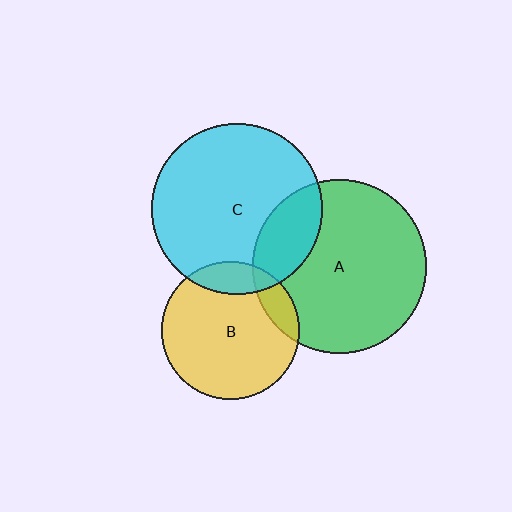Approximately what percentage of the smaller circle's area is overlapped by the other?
Approximately 10%.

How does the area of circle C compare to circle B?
Approximately 1.5 times.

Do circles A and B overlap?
Yes.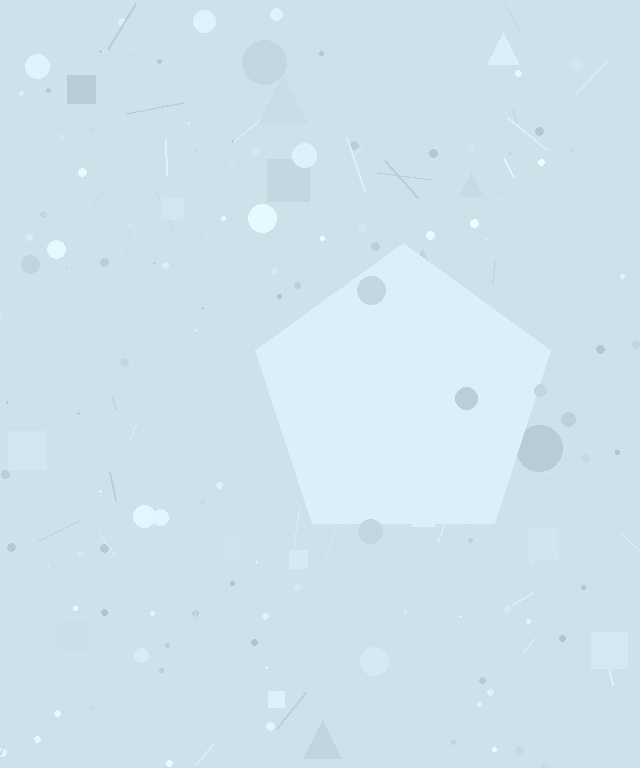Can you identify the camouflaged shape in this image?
The camouflaged shape is a pentagon.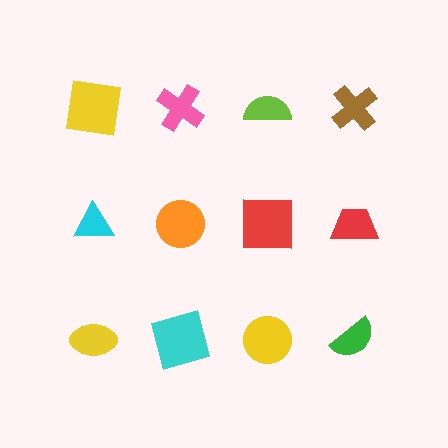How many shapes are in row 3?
4 shapes.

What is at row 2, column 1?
A cyan triangle.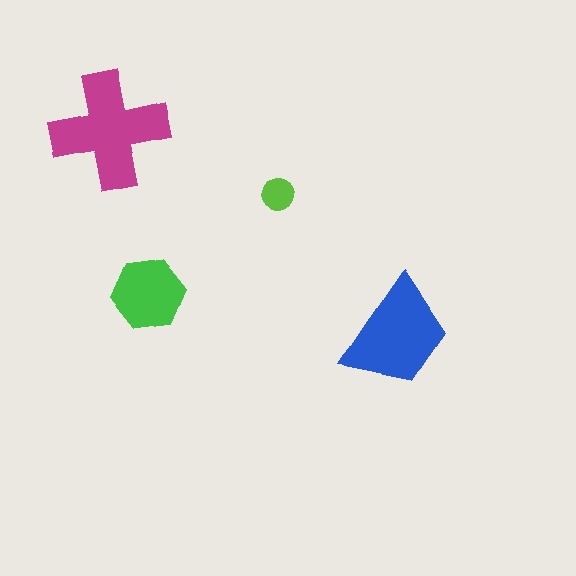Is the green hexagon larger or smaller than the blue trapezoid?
Smaller.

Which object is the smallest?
The lime circle.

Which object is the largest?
The magenta cross.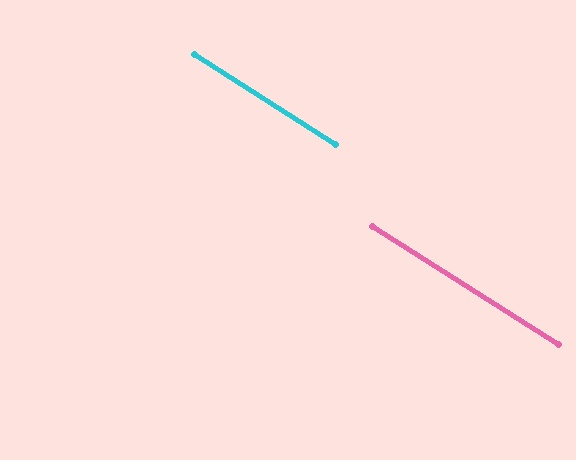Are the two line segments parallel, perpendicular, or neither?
Parallel — their directions differ by only 0.2°.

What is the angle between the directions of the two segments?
Approximately 0 degrees.